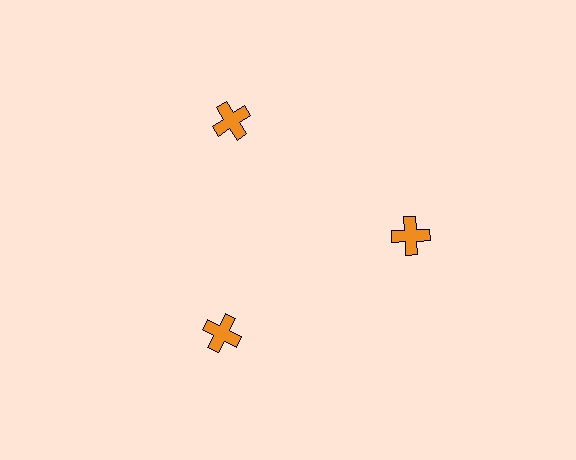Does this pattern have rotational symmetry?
Yes, this pattern has 3-fold rotational symmetry. It looks the same after rotating 120 degrees around the center.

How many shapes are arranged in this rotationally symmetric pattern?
There are 3 shapes, arranged in 3 groups of 1.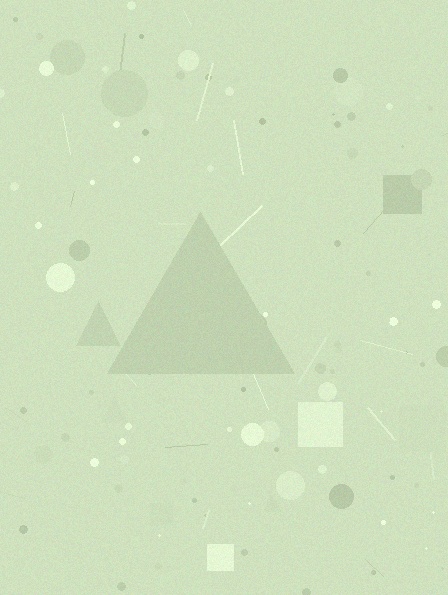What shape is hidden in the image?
A triangle is hidden in the image.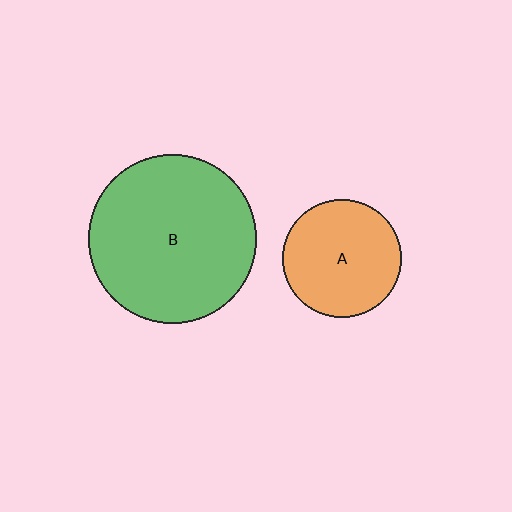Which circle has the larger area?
Circle B (green).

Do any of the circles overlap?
No, none of the circles overlap.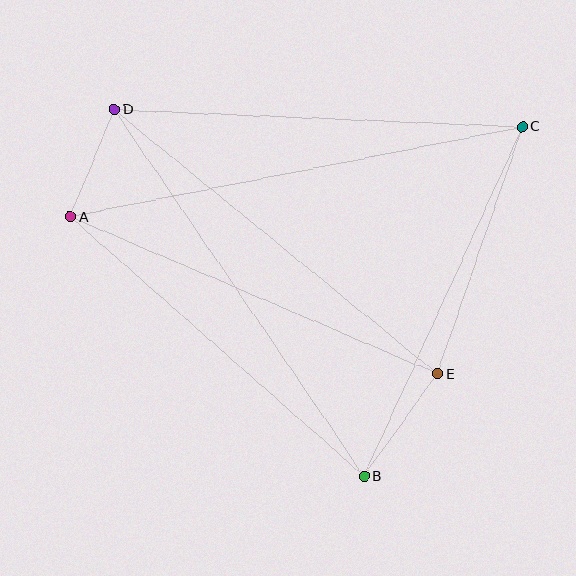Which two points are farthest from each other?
Points A and C are farthest from each other.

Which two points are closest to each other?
Points A and D are closest to each other.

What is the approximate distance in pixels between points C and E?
The distance between C and E is approximately 262 pixels.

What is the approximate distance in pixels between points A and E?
The distance between A and E is approximately 399 pixels.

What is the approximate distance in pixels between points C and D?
The distance between C and D is approximately 408 pixels.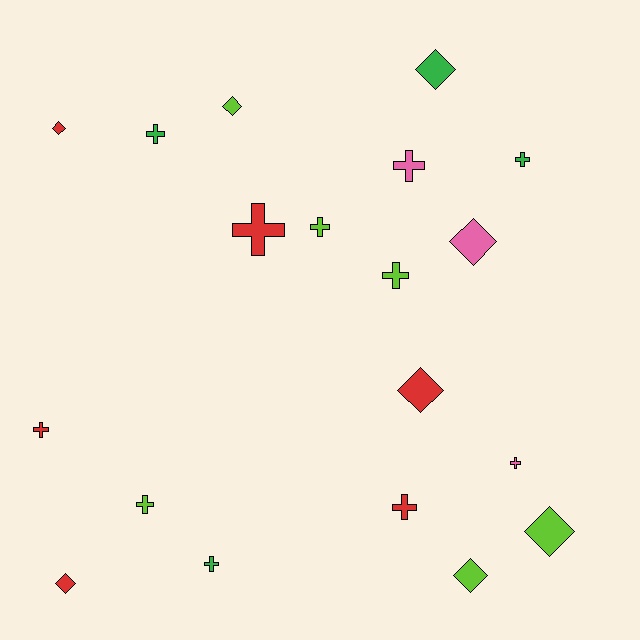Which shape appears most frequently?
Cross, with 11 objects.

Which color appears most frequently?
Lime, with 6 objects.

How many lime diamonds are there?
There are 3 lime diamonds.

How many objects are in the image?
There are 19 objects.